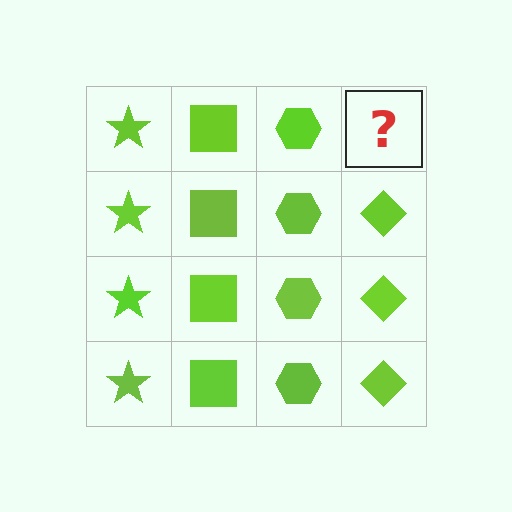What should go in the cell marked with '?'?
The missing cell should contain a lime diamond.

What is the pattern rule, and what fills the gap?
The rule is that each column has a consistent shape. The gap should be filled with a lime diamond.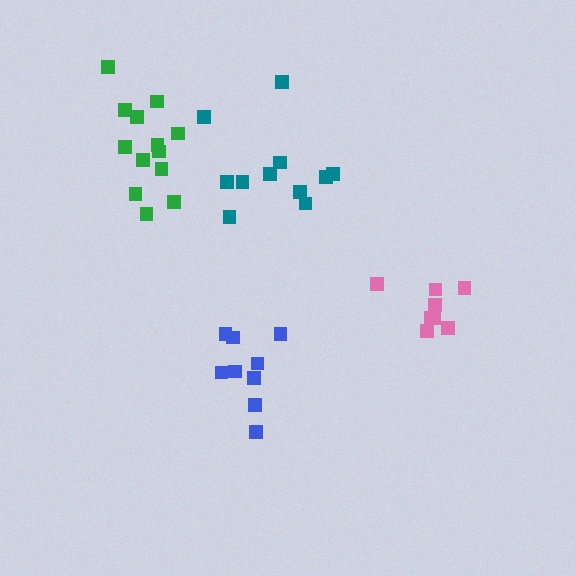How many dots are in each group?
Group 1: 9 dots, Group 2: 11 dots, Group 3: 8 dots, Group 4: 13 dots (41 total).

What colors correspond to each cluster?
The clusters are colored: blue, teal, pink, green.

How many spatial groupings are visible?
There are 4 spatial groupings.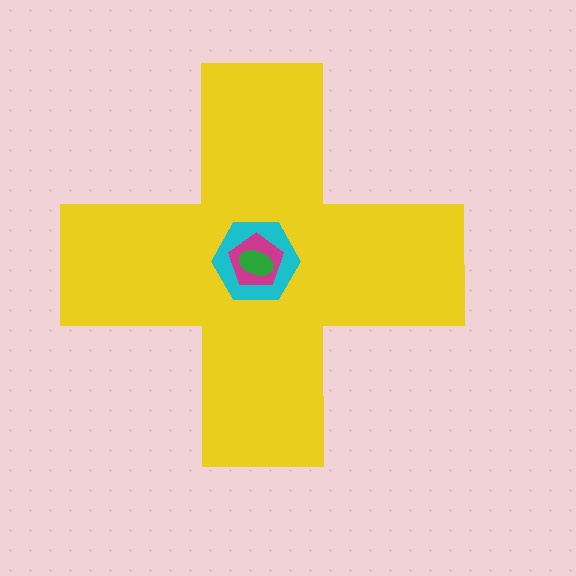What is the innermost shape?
The green ellipse.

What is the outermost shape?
The yellow cross.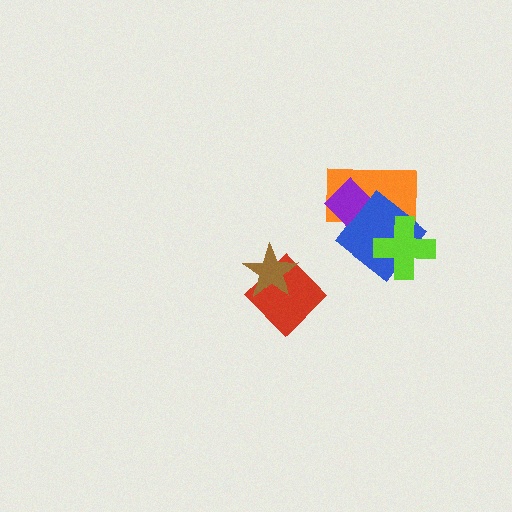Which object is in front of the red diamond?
The brown star is in front of the red diamond.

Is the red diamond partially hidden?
Yes, it is partially covered by another shape.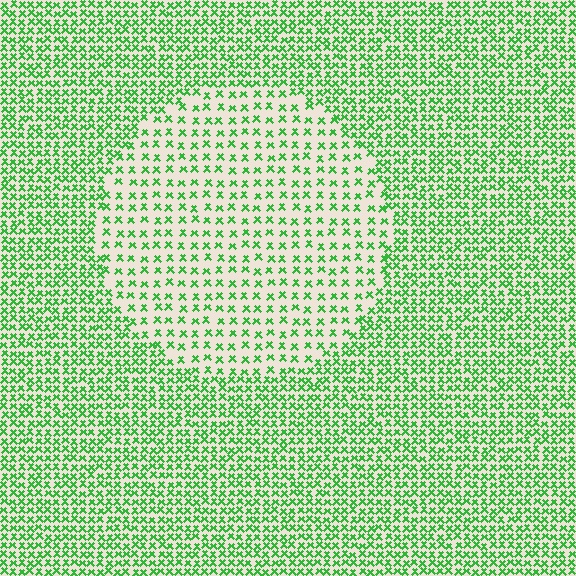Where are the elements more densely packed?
The elements are more densely packed outside the circle boundary.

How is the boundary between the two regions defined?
The boundary is defined by a change in element density (approximately 2.1x ratio). All elements are the same color, size, and shape.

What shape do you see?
I see a circle.